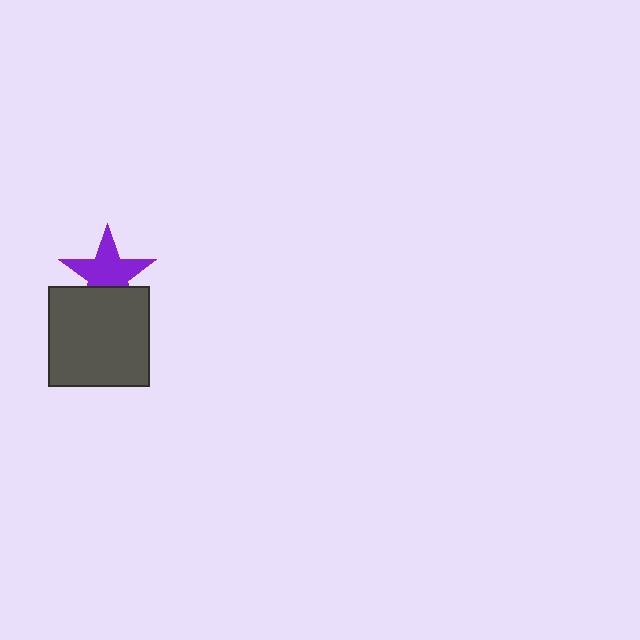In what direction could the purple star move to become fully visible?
The purple star could move up. That would shift it out from behind the dark gray square entirely.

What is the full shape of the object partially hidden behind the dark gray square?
The partially hidden object is a purple star.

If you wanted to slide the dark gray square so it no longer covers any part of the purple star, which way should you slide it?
Slide it down — that is the most direct way to separate the two shapes.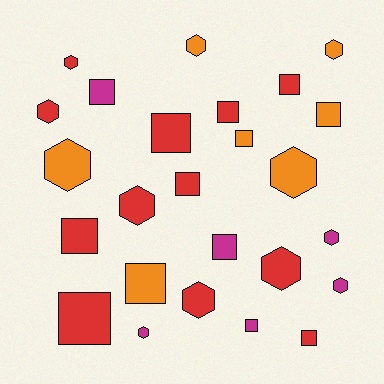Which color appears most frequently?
Red, with 12 objects.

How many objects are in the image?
There are 25 objects.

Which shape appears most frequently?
Square, with 13 objects.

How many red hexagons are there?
There are 5 red hexagons.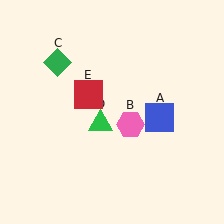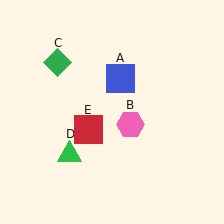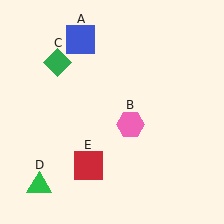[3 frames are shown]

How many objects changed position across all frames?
3 objects changed position: blue square (object A), green triangle (object D), red square (object E).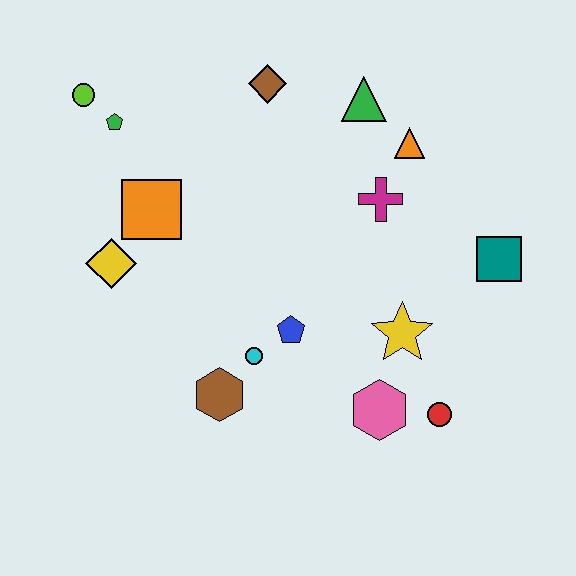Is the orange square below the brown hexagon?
No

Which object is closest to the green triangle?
The orange triangle is closest to the green triangle.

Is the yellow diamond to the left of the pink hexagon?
Yes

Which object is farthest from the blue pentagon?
The lime circle is farthest from the blue pentagon.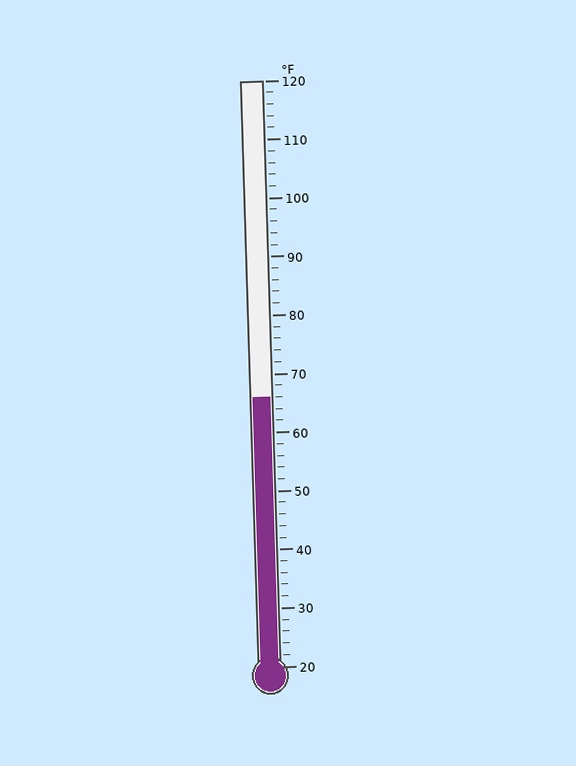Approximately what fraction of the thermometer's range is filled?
The thermometer is filled to approximately 45% of its range.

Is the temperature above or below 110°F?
The temperature is below 110°F.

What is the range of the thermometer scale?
The thermometer scale ranges from 20°F to 120°F.